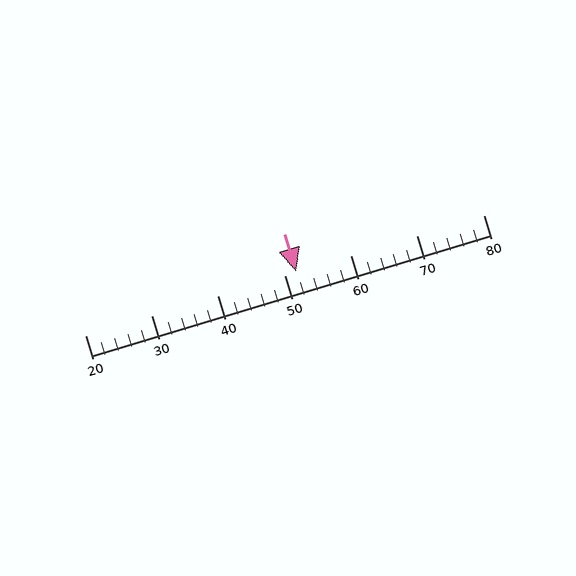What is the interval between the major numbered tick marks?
The major tick marks are spaced 10 units apart.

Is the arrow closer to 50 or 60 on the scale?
The arrow is closer to 50.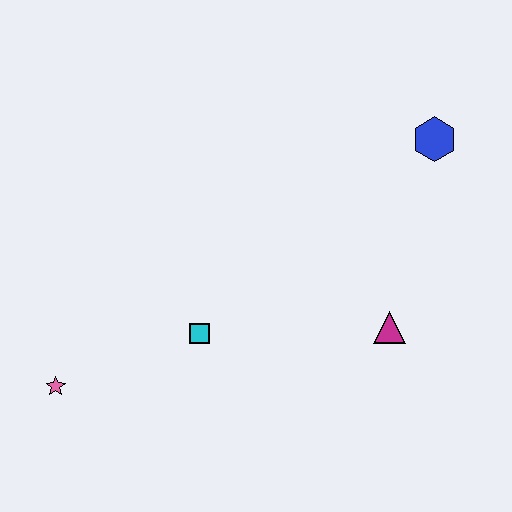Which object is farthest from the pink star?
The blue hexagon is farthest from the pink star.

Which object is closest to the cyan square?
The pink star is closest to the cyan square.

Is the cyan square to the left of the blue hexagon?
Yes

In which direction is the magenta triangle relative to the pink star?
The magenta triangle is to the right of the pink star.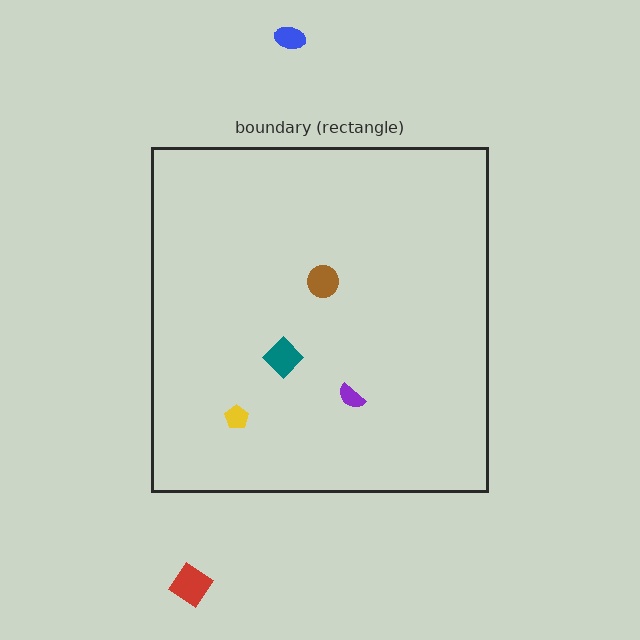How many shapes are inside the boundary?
4 inside, 2 outside.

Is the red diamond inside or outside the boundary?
Outside.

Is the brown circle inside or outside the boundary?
Inside.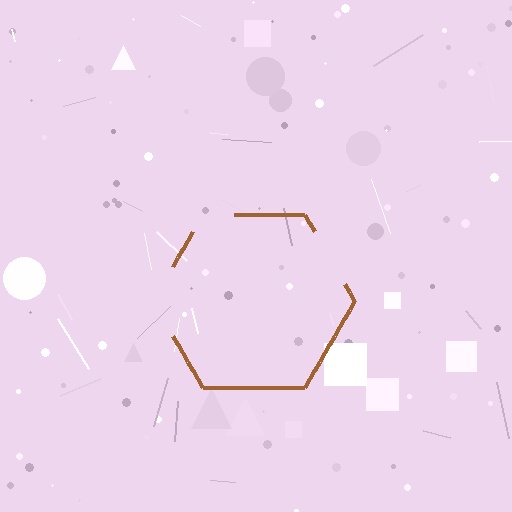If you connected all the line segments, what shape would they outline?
They would outline a hexagon.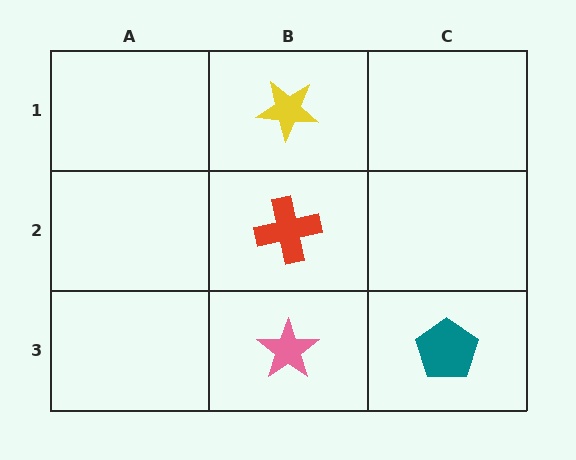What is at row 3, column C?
A teal pentagon.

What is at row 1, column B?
A yellow star.